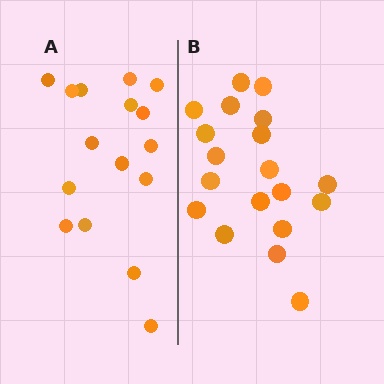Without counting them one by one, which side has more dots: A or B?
Region B (the right region) has more dots.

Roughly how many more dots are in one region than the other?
Region B has just a few more — roughly 2 or 3 more dots than region A.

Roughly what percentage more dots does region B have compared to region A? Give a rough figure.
About 20% more.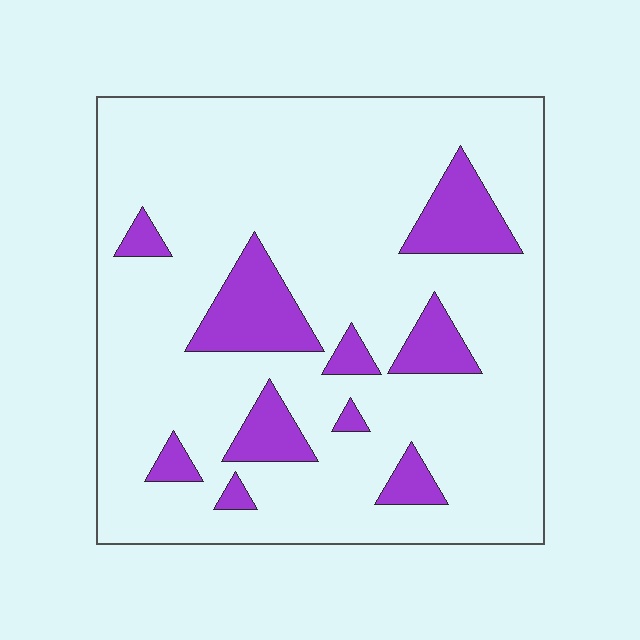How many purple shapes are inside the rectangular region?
10.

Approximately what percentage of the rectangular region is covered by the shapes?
Approximately 15%.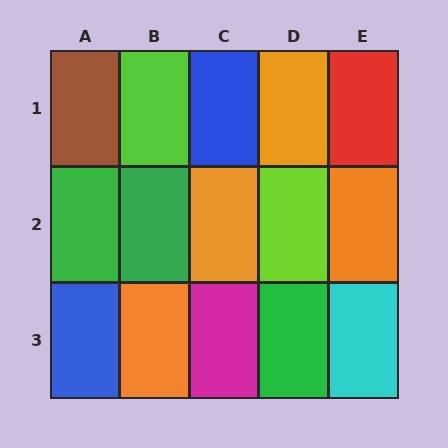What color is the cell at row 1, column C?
Blue.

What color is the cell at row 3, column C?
Magenta.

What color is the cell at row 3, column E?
Cyan.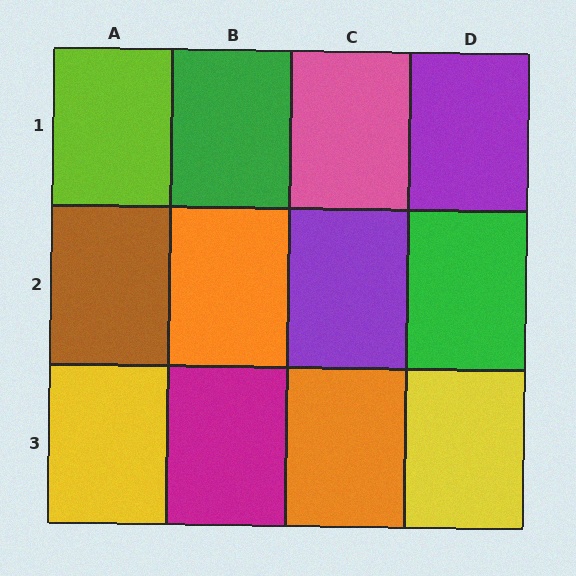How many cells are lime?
1 cell is lime.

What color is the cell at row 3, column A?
Yellow.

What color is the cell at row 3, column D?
Yellow.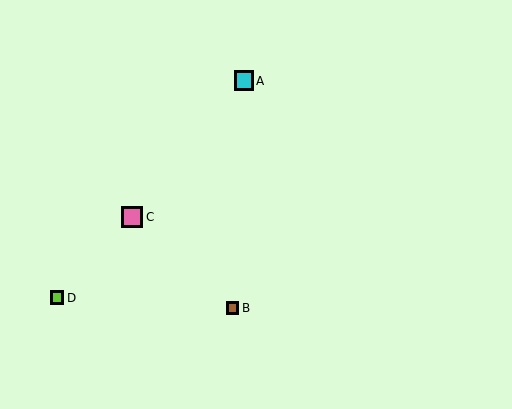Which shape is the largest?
The pink square (labeled C) is the largest.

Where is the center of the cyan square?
The center of the cyan square is at (244, 81).